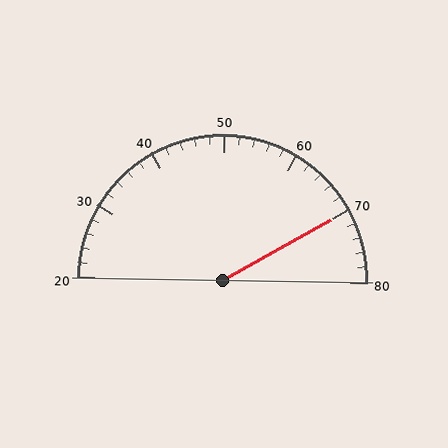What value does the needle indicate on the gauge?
The needle indicates approximately 70.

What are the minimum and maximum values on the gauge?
The gauge ranges from 20 to 80.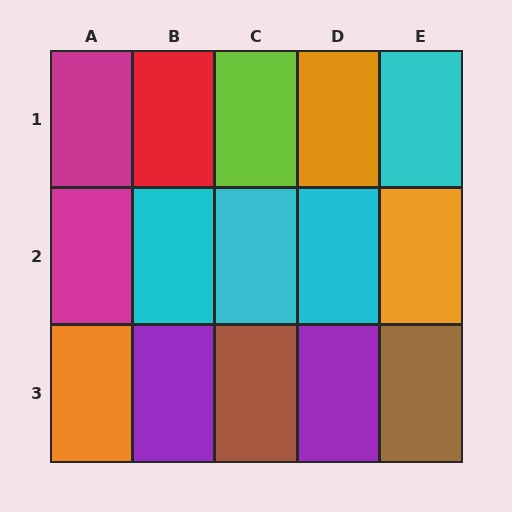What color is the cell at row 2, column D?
Cyan.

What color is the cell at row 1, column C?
Lime.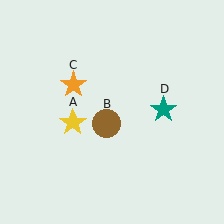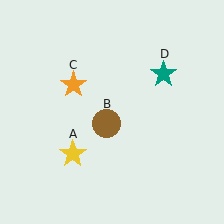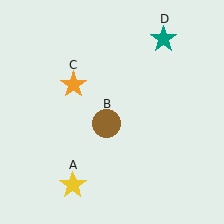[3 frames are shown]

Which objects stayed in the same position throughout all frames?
Brown circle (object B) and orange star (object C) remained stationary.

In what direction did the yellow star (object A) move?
The yellow star (object A) moved down.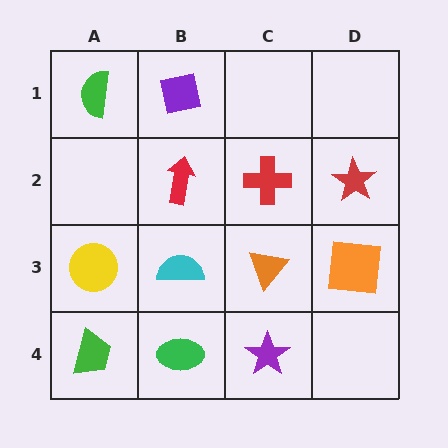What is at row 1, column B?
A purple square.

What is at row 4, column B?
A green ellipse.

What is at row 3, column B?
A cyan semicircle.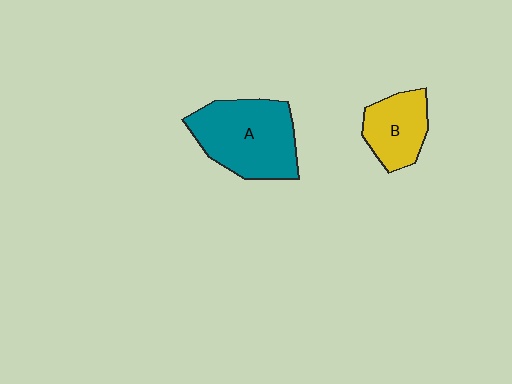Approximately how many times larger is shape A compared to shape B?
Approximately 1.7 times.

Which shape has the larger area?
Shape A (teal).